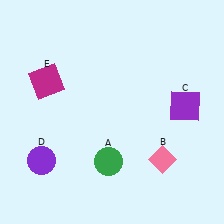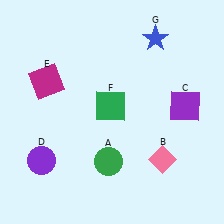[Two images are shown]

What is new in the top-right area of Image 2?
A blue star (G) was added in the top-right area of Image 2.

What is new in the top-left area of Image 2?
A green square (F) was added in the top-left area of Image 2.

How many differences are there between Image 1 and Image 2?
There are 2 differences between the two images.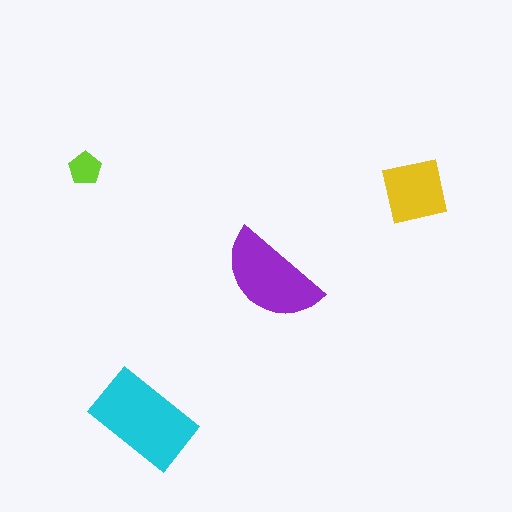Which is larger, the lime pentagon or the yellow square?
The yellow square.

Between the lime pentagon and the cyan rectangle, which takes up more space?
The cyan rectangle.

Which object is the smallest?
The lime pentagon.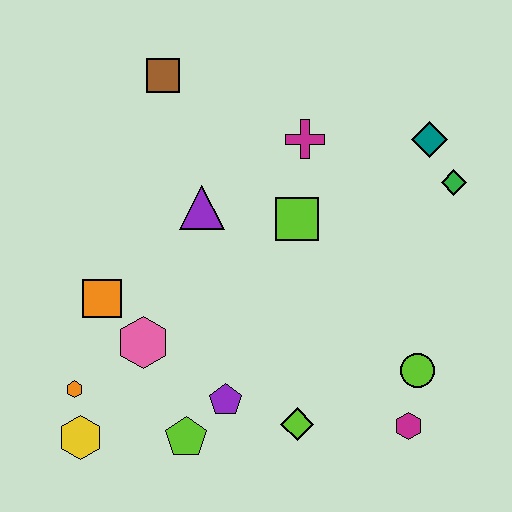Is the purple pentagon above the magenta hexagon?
Yes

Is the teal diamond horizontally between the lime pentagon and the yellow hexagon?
No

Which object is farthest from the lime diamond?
The brown square is farthest from the lime diamond.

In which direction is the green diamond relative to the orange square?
The green diamond is to the right of the orange square.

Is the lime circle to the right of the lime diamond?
Yes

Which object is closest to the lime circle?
The magenta hexagon is closest to the lime circle.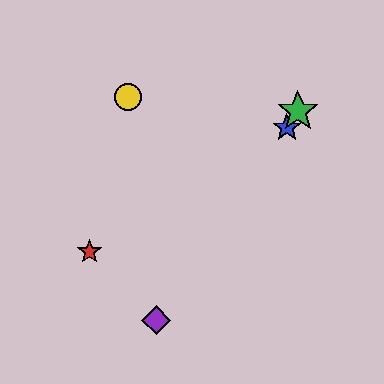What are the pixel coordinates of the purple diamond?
The purple diamond is at (156, 320).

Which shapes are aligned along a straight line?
The blue star, the green star, the purple diamond are aligned along a straight line.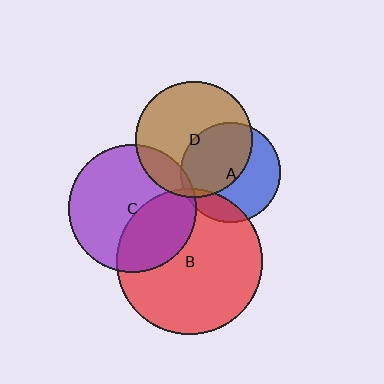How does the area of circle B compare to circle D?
Approximately 1.6 times.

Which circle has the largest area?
Circle B (red).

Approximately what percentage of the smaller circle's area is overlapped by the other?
Approximately 35%.